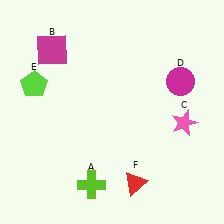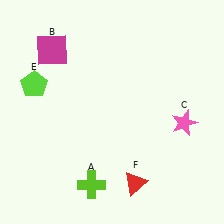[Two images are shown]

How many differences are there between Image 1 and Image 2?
There is 1 difference between the two images.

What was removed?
The magenta circle (D) was removed in Image 2.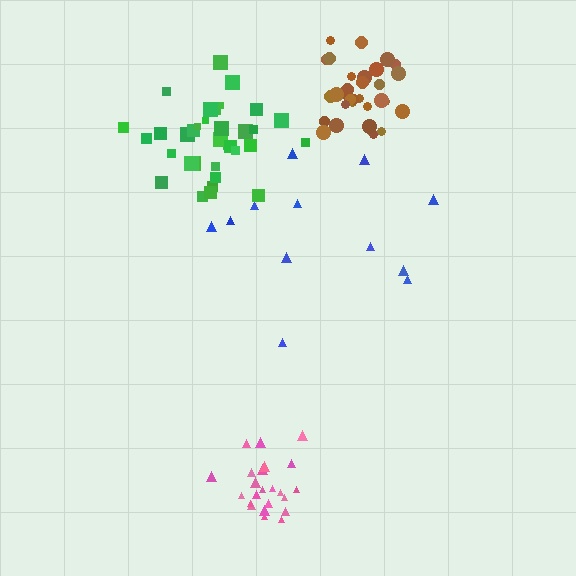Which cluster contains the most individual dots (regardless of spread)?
Green (35).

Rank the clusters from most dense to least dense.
brown, pink, green, blue.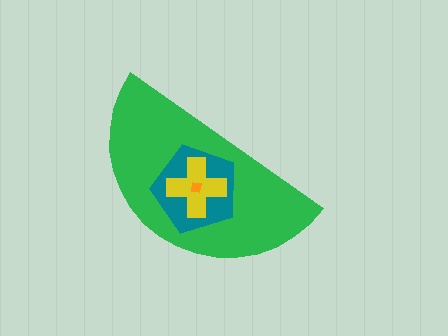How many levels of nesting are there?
4.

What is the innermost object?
The orange square.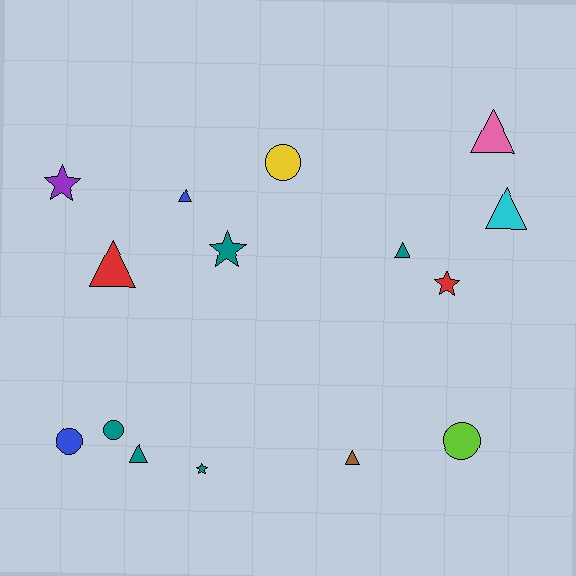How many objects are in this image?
There are 15 objects.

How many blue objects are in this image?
There are 2 blue objects.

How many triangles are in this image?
There are 7 triangles.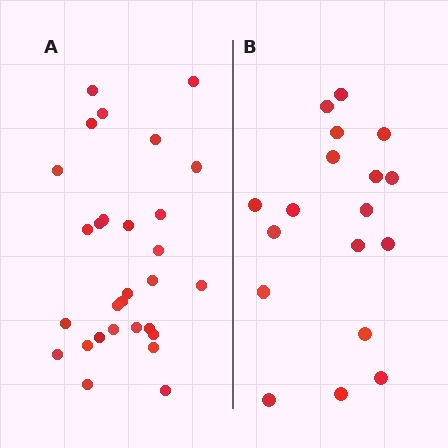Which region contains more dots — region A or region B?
Region A (the left region) has more dots.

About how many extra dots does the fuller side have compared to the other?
Region A has roughly 12 or so more dots than region B.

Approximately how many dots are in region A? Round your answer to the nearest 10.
About 30 dots. (The exact count is 29, which rounds to 30.)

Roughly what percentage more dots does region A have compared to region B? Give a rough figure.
About 60% more.